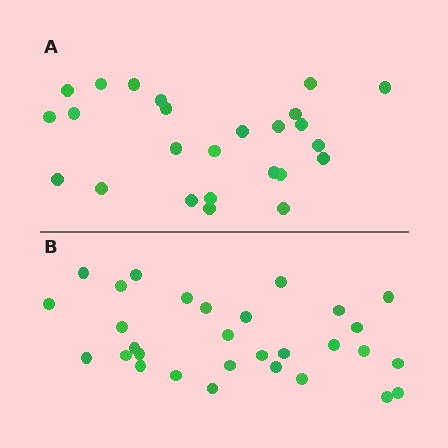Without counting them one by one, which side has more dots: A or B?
Region B (the bottom region) has more dots.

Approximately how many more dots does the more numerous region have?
Region B has about 5 more dots than region A.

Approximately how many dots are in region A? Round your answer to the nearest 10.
About 20 dots. (The exact count is 25, which rounds to 20.)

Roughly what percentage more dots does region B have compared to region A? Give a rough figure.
About 20% more.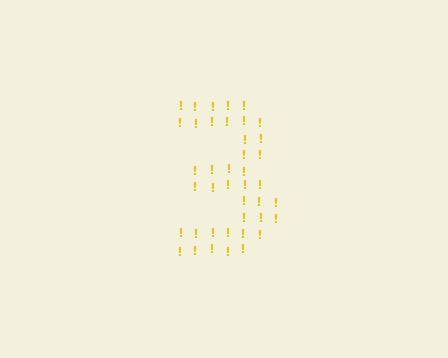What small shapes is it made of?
It is made of small exclamation marks.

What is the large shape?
The large shape is the digit 3.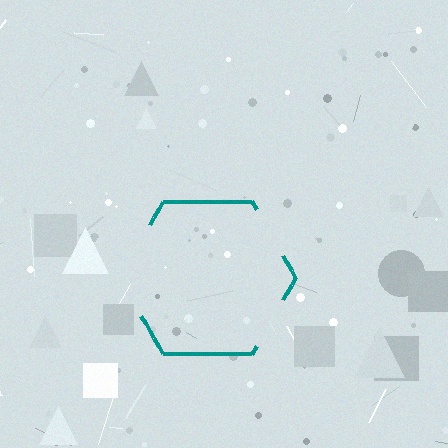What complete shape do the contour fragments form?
The contour fragments form a hexagon.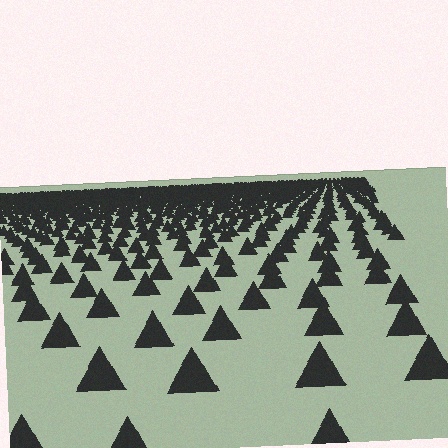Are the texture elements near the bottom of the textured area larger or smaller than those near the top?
Larger. Near the bottom, elements are closer to the viewer and appear at a bigger on-screen size.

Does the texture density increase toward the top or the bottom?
Density increases toward the top.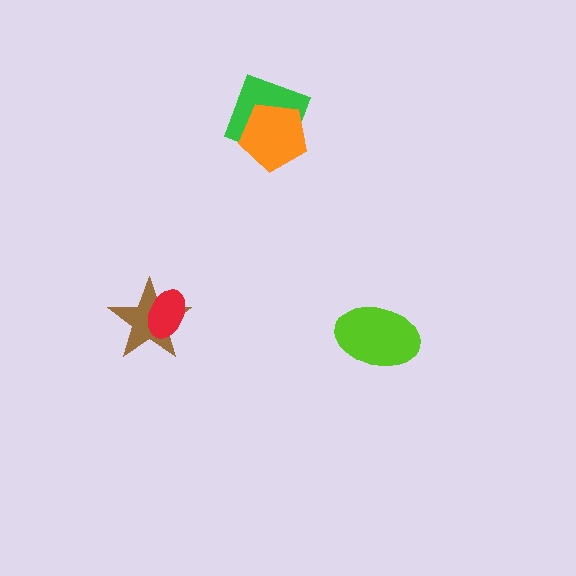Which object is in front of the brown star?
The red ellipse is in front of the brown star.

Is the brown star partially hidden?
Yes, it is partially covered by another shape.